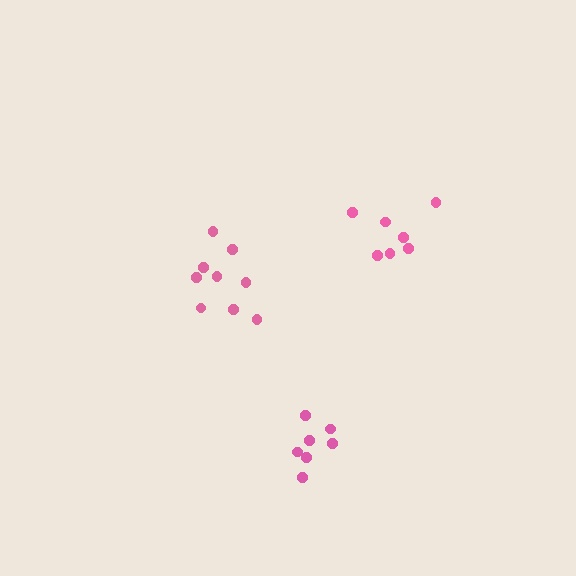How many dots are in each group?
Group 1: 7 dots, Group 2: 9 dots, Group 3: 7 dots (23 total).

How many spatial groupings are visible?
There are 3 spatial groupings.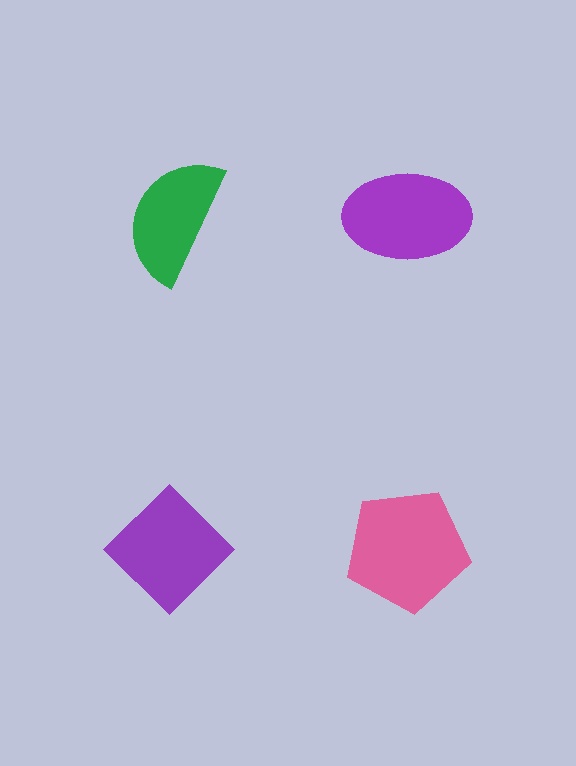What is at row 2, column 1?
A purple diamond.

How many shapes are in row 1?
2 shapes.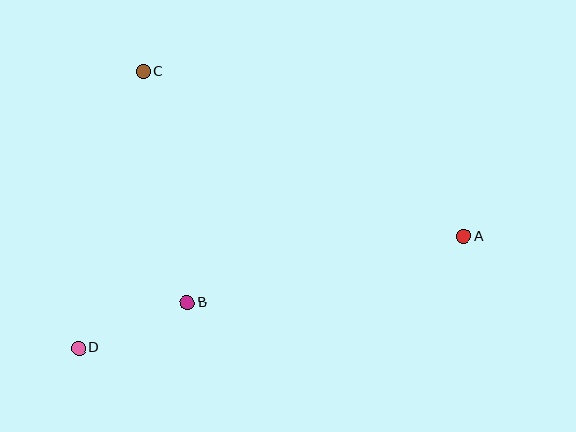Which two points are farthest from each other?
Points A and D are farthest from each other.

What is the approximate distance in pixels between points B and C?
The distance between B and C is approximately 235 pixels.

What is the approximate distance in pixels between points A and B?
The distance between A and B is approximately 284 pixels.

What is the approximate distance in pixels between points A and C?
The distance between A and C is approximately 360 pixels.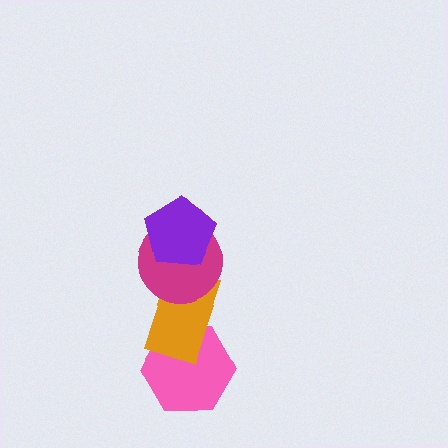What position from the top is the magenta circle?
The magenta circle is 2nd from the top.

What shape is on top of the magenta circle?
The purple pentagon is on top of the magenta circle.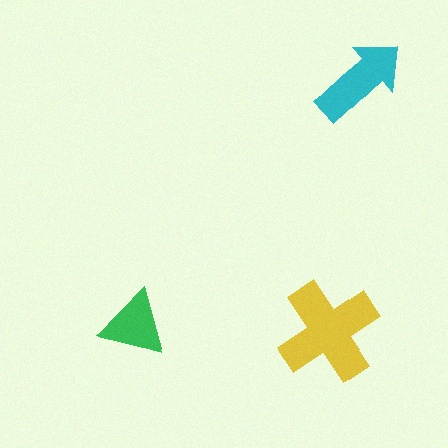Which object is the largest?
The yellow cross.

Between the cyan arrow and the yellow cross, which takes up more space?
The yellow cross.